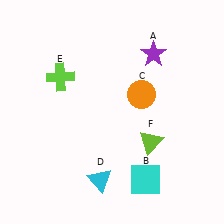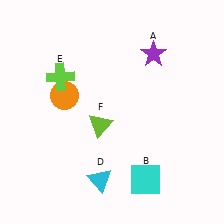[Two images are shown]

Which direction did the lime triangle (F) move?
The lime triangle (F) moved left.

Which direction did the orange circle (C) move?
The orange circle (C) moved left.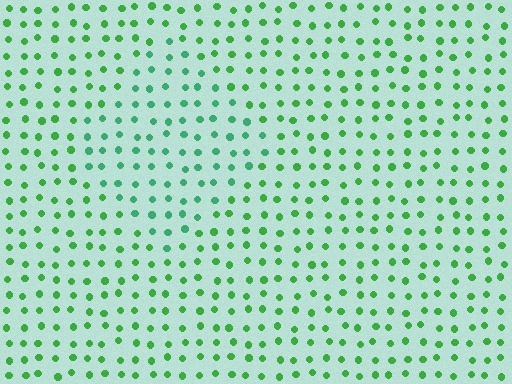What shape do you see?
I see a diamond.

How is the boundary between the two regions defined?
The boundary is defined purely by a slight shift in hue (about 26 degrees). Spacing, size, and orientation are identical on both sides.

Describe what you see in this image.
The image is filled with small green elements in a uniform arrangement. A diamond-shaped region is visible where the elements are tinted to a slightly different hue, forming a subtle color boundary.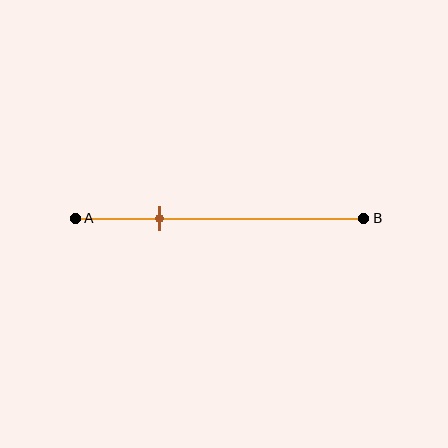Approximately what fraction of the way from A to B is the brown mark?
The brown mark is approximately 30% of the way from A to B.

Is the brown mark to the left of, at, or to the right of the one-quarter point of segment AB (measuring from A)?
The brown mark is to the right of the one-quarter point of segment AB.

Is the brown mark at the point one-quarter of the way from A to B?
No, the mark is at about 30% from A, not at the 25% one-quarter point.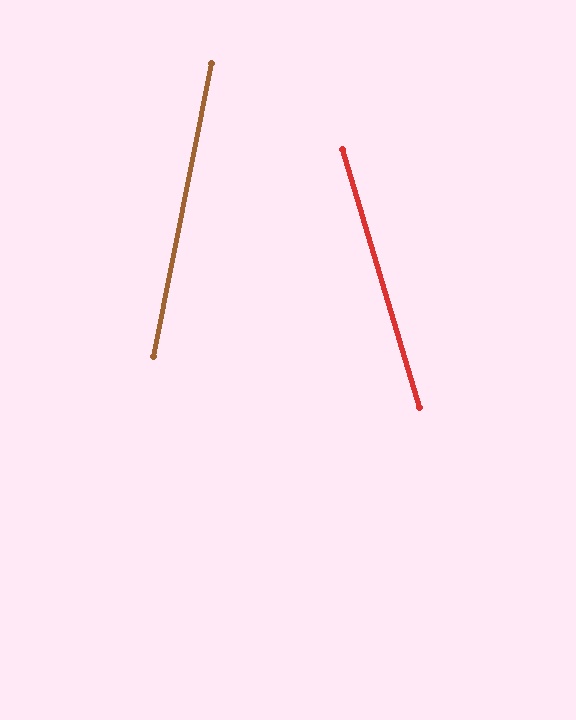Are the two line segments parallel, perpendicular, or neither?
Neither parallel nor perpendicular — they differ by about 28°.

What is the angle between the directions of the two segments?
Approximately 28 degrees.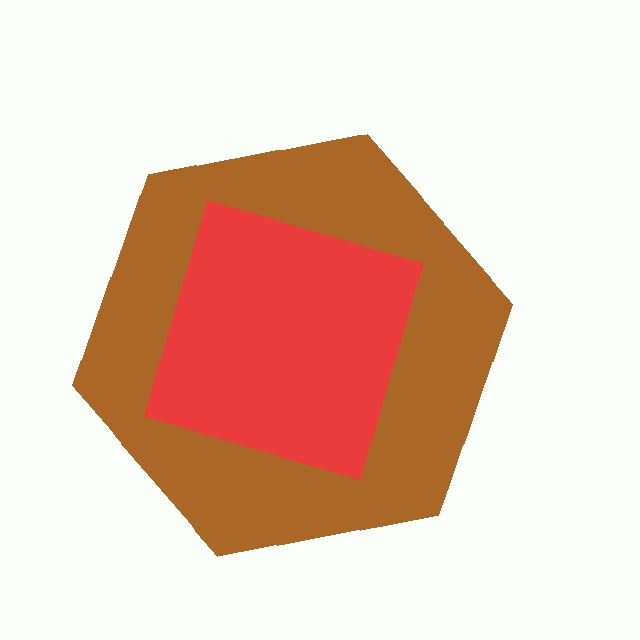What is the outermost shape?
The brown hexagon.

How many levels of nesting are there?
2.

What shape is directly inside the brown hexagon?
The red square.